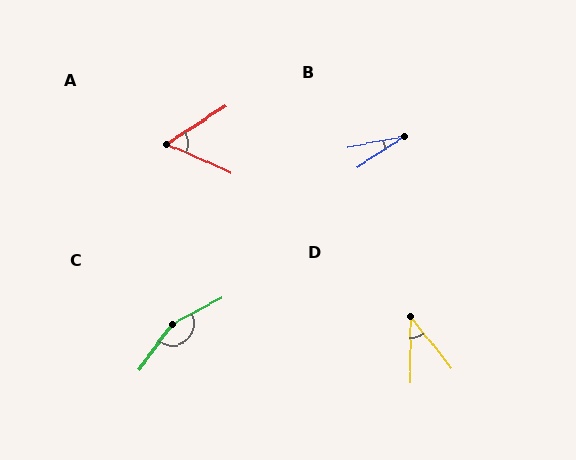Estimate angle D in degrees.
Approximately 40 degrees.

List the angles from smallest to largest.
B (22°), D (40°), A (57°), C (154°).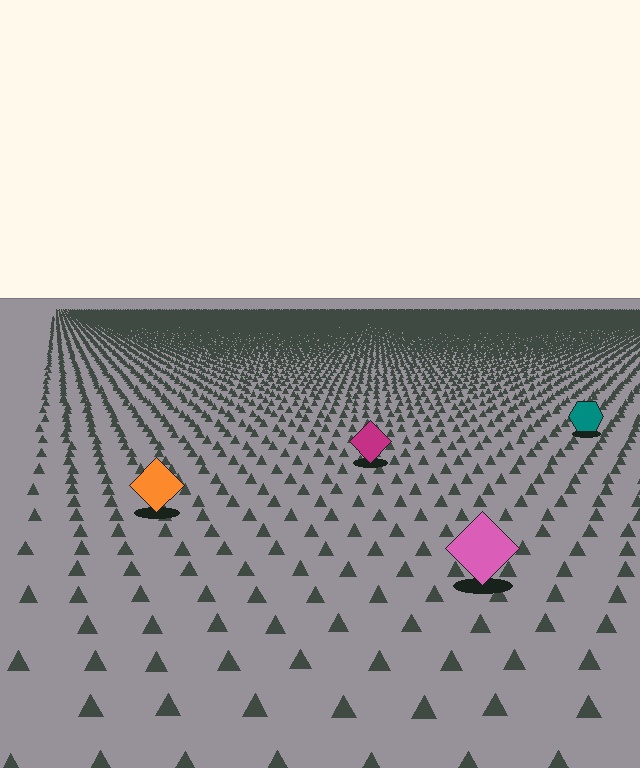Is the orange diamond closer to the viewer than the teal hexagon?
Yes. The orange diamond is closer — you can tell from the texture gradient: the ground texture is coarser near it.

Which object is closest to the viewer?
The pink diamond is closest. The texture marks near it are larger and more spread out.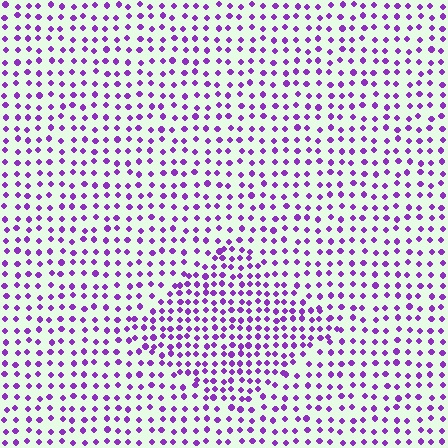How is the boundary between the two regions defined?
The boundary is defined by a change in element density (approximately 1.6x ratio). All elements are the same color, size, and shape.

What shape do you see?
I see a diamond.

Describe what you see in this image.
The image contains small purple elements arranged at two different densities. A diamond-shaped region is visible where the elements are more densely packed than the surrounding area.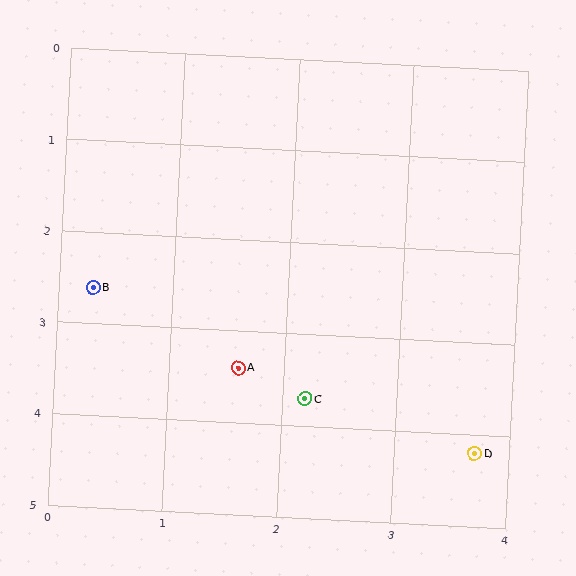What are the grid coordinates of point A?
Point A is at approximately (1.6, 3.4).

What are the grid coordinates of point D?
Point D is at approximately (3.7, 4.2).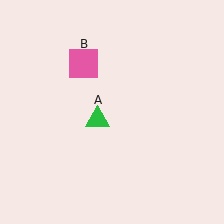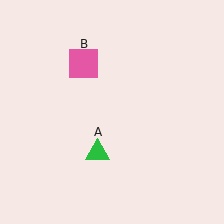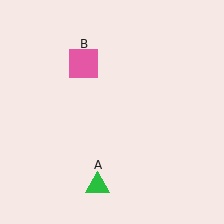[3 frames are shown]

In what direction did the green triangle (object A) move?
The green triangle (object A) moved down.